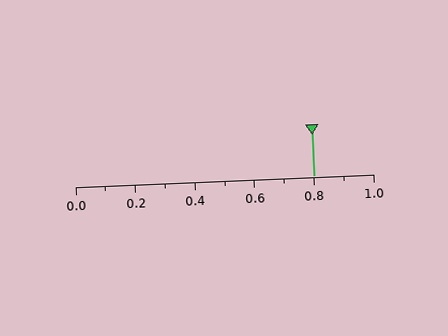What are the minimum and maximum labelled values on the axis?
The axis runs from 0.0 to 1.0.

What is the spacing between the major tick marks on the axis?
The major ticks are spaced 0.2 apart.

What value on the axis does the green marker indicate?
The marker indicates approximately 0.8.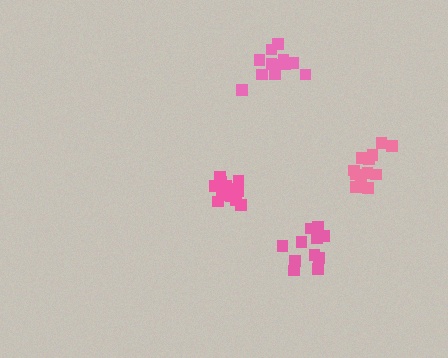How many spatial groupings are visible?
There are 4 spatial groupings.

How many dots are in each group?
Group 1: 12 dots, Group 2: 14 dots, Group 3: 13 dots, Group 4: 12 dots (51 total).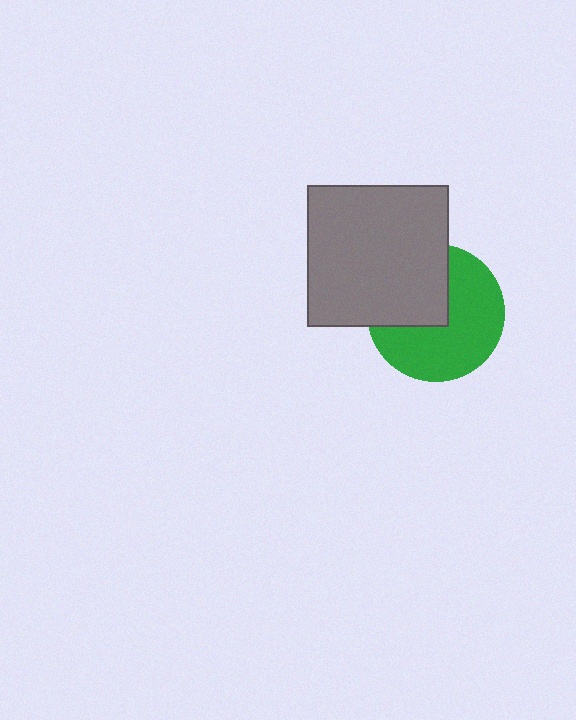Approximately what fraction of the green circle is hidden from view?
Roughly 39% of the green circle is hidden behind the gray square.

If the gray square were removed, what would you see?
You would see the complete green circle.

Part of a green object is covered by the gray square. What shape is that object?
It is a circle.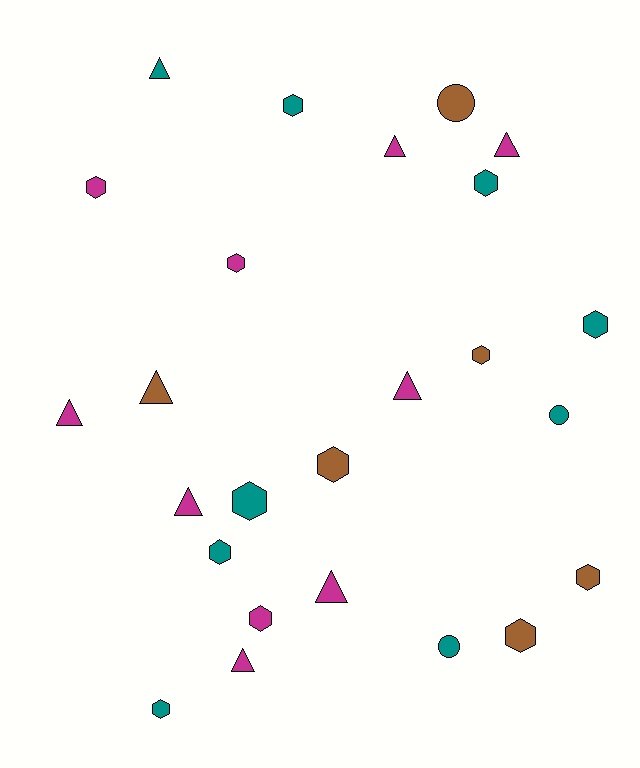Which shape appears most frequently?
Hexagon, with 13 objects.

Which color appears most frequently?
Magenta, with 10 objects.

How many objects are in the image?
There are 25 objects.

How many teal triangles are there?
There is 1 teal triangle.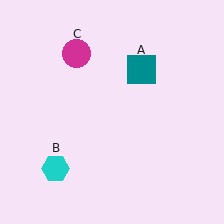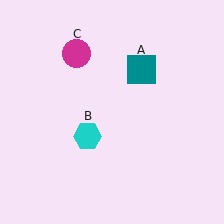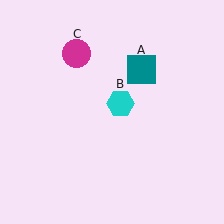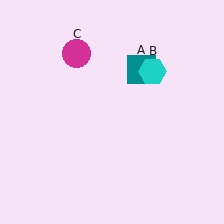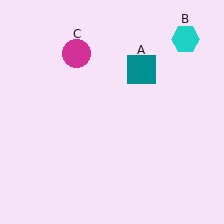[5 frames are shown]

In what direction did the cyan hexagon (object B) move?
The cyan hexagon (object B) moved up and to the right.